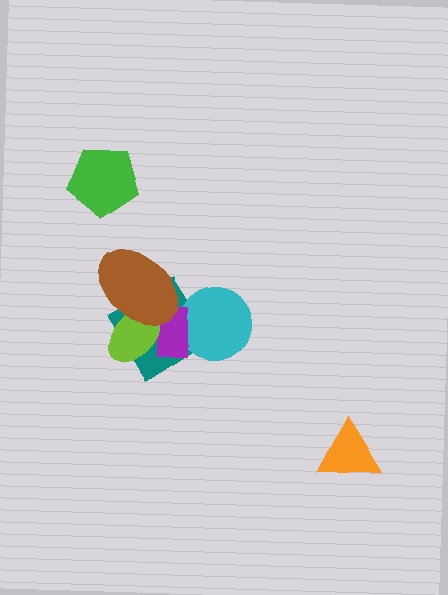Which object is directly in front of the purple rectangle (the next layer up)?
The lime ellipse is directly in front of the purple rectangle.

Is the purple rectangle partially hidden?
Yes, it is partially covered by another shape.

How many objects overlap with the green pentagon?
0 objects overlap with the green pentagon.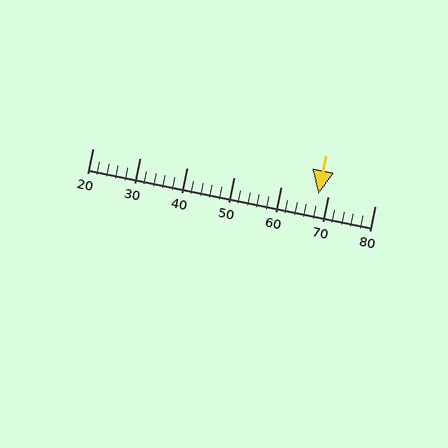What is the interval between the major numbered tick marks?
The major tick marks are spaced 10 units apart.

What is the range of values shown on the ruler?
The ruler shows values from 20 to 80.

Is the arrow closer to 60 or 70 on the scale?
The arrow is closer to 70.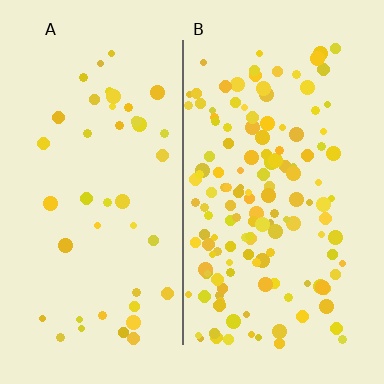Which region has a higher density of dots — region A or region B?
B (the right).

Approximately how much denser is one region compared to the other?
Approximately 3.3× — region B over region A.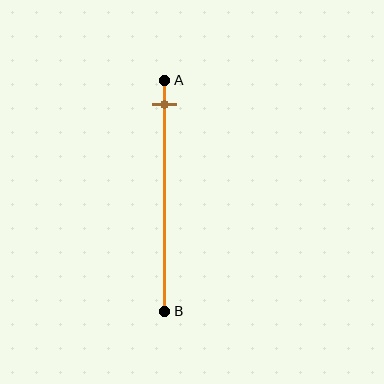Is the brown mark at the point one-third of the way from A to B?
No, the mark is at about 10% from A, not at the 33% one-third point.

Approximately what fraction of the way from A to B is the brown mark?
The brown mark is approximately 10% of the way from A to B.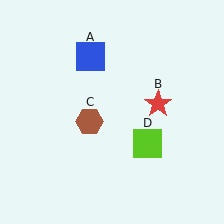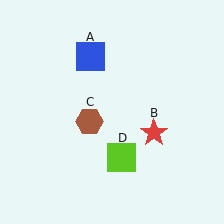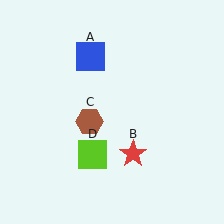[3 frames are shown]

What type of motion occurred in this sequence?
The red star (object B), lime square (object D) rotated clockwise around the center of the scene.